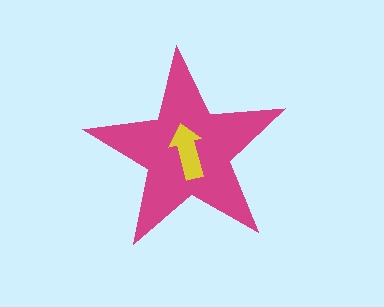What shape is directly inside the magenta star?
The yellow arrow.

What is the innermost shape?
The yellow arrow.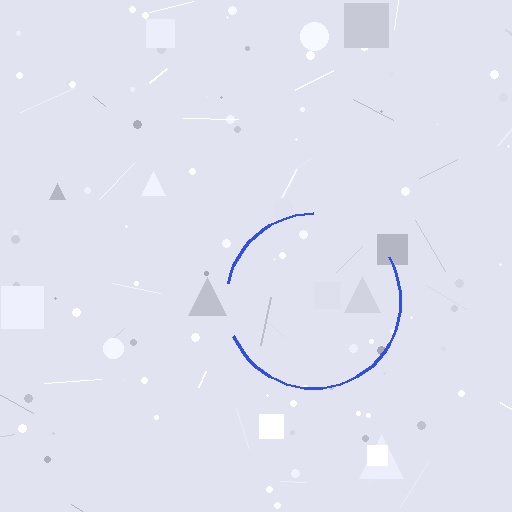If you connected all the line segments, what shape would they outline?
They would outline a circle.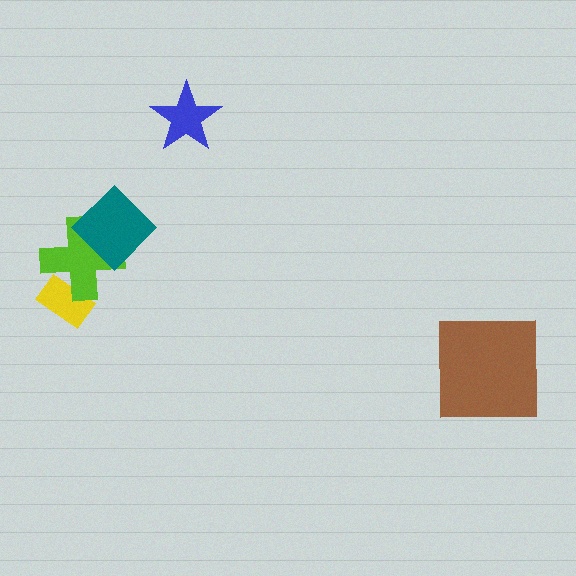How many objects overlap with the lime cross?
2 objects overlap with the lime cross.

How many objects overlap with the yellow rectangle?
1 object overlaps with the yellow rectangle.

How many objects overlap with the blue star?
0 objects overlap with the blue star.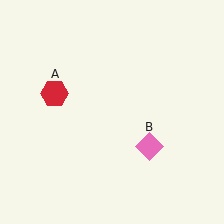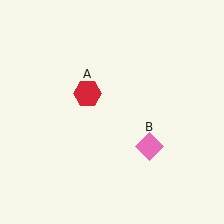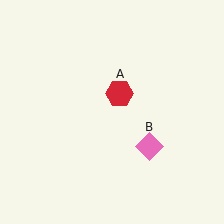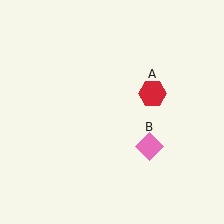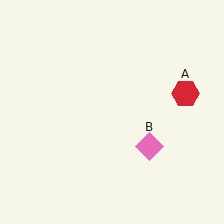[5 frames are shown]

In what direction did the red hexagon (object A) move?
The red hexagon (object A) moved right.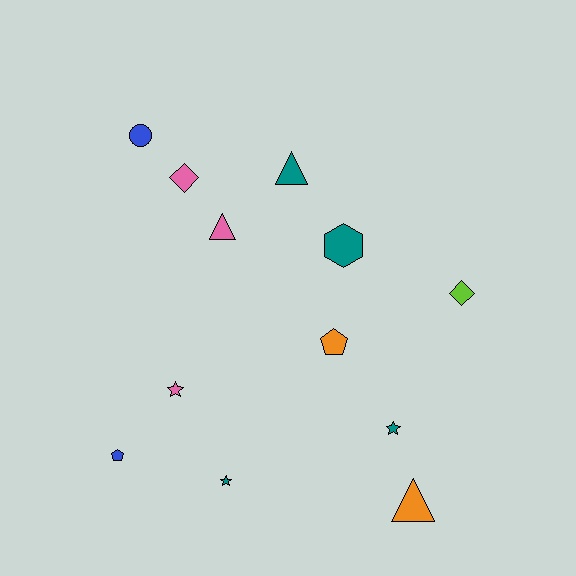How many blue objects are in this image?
There are 2 blue objects.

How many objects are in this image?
There are 12 objects.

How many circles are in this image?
There is 1 circle.